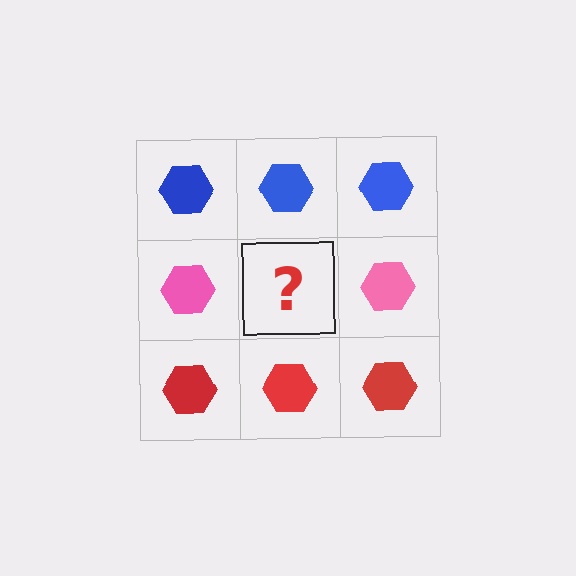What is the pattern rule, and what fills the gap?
The rule is that each row has a consistent color. The gap should be filled with a pink hexagon.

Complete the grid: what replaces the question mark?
The question mark should be replaced with a pink hexagon.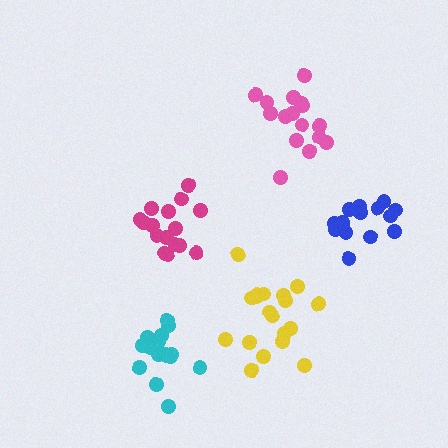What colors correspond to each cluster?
The clusters are colored: yellow, magenta, blue, cyan, pink.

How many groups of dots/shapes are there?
There are 5 groups.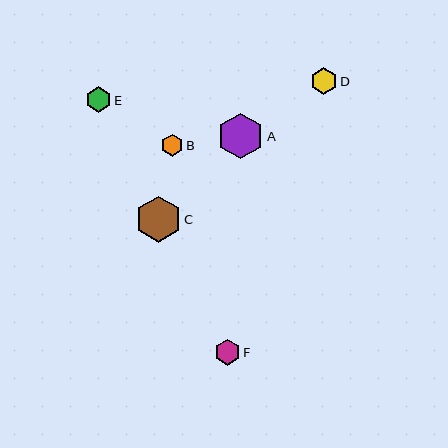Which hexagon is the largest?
Hexagon C is the largest with a size of approximately 46 pixels.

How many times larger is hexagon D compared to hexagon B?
Hexagon D is approximately 1.2 times the size of hexagon B.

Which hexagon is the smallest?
Hexagon B is the smallest with a size of approximately 22 pixels.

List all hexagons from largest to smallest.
From largest to smallest: C, A, D, F, E, B.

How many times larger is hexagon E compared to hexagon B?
Hexagon E is approximately 1.1 times the size of hexagon B.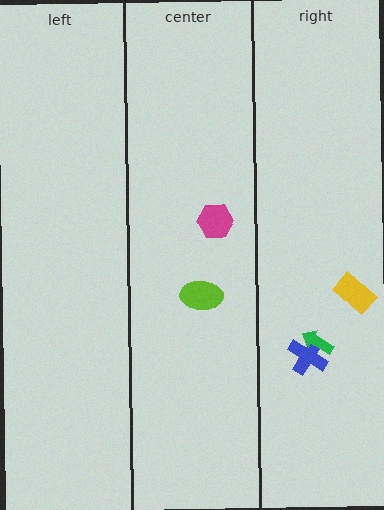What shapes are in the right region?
The yellow rectangle, the blue cross, the green arrow.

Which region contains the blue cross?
The right region.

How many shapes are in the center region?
2.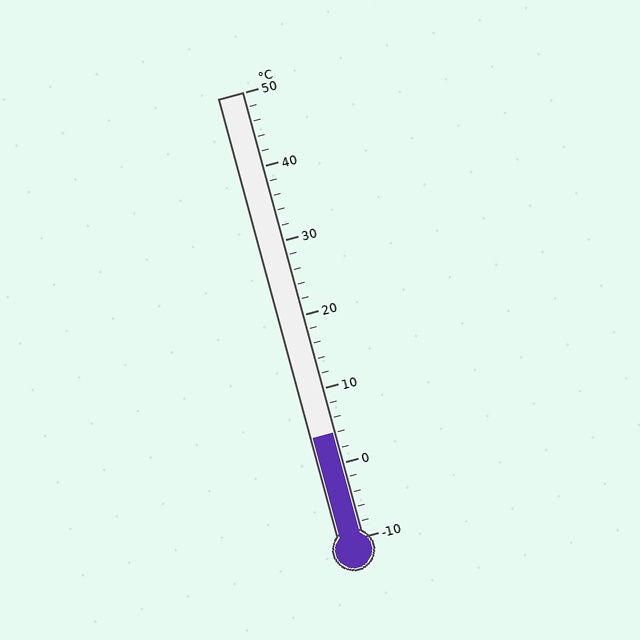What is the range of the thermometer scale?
The thermometer scale ranges from -10°C to 50°C.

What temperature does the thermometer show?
The thermometer shows approximately 4°C.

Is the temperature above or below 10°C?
The temperature is below 10°C.